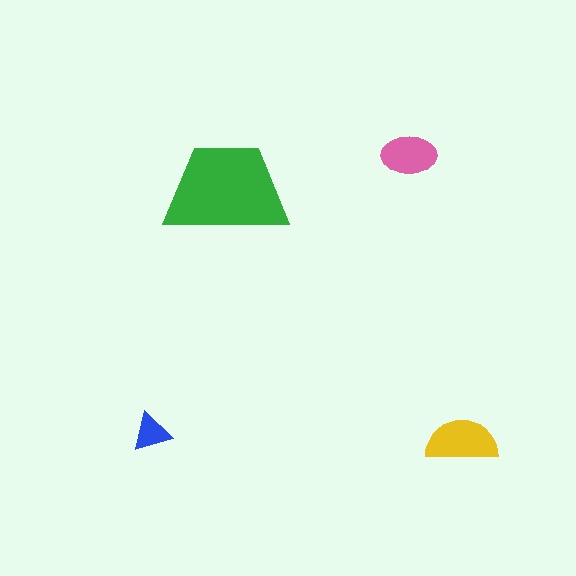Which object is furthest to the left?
The blue triangle is leftmost.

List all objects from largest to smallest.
The green trapezoid, the yellow semicircle, the pink ellipse, the blue triangle.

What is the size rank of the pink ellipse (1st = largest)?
3rd.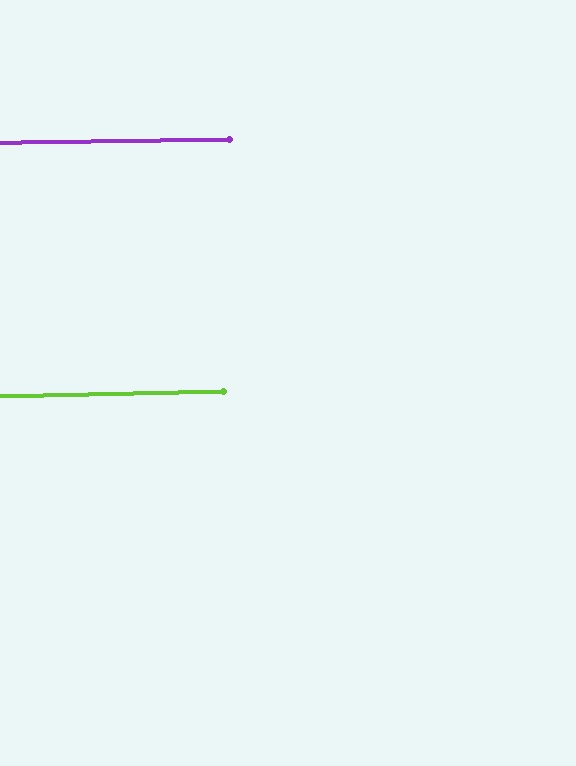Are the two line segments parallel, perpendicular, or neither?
Parallel — their directions differ by only 0.4°.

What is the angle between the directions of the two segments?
Approximately 0 degrees.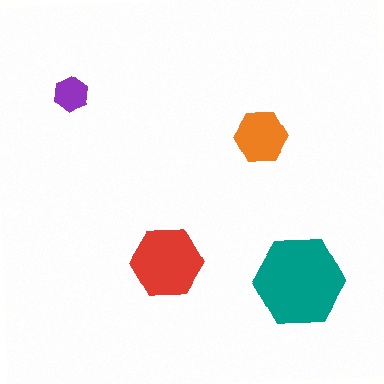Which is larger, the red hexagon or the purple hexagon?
The red one.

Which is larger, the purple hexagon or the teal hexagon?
The teal one.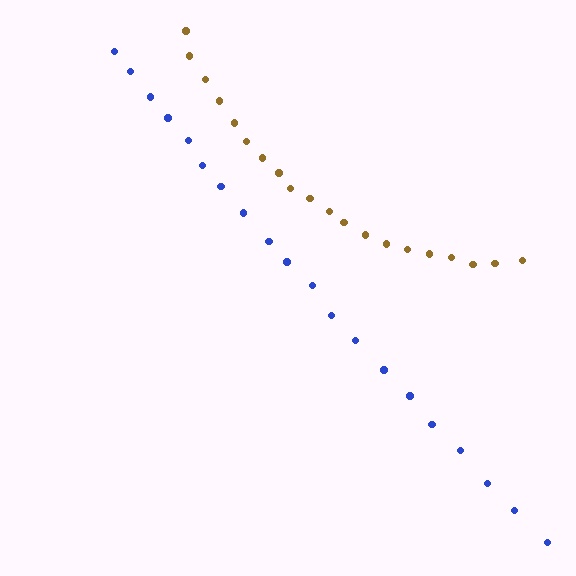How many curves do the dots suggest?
There are 2 distinct paths.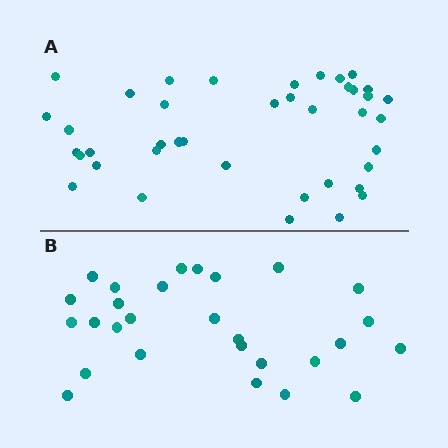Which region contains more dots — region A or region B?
Region A (the top region) has more dots.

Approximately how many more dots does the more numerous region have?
Region A has roughly 12 or so more dots than region B.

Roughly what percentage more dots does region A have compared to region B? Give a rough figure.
About 45% more.